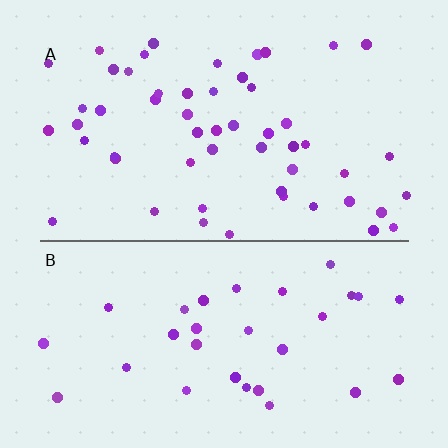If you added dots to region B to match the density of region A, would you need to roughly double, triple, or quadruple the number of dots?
Approximately double.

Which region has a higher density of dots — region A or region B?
A (the top).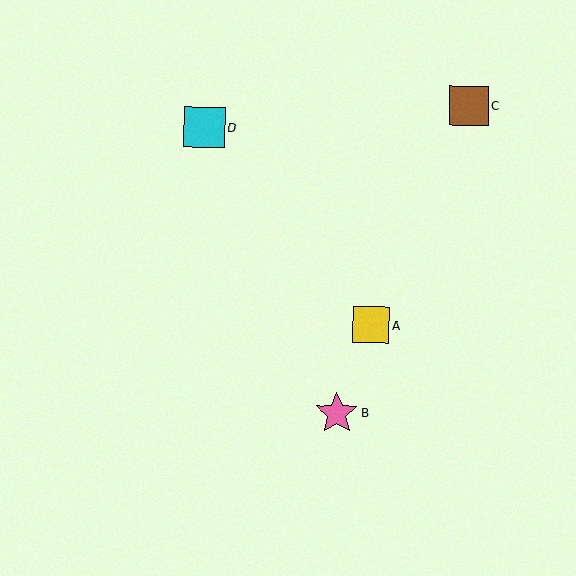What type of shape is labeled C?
Shape C is a brown square.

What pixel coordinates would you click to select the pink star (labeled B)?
Click at (337, 413) to select the pink star B.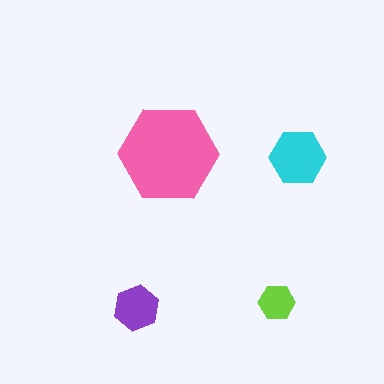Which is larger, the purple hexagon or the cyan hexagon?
The cyan one.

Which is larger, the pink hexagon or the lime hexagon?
The pink one.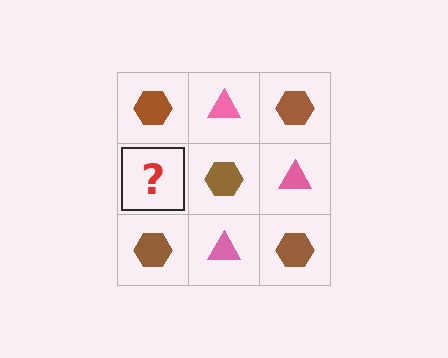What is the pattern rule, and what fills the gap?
The rule is that it alternates brown hexagon and pink triangle in a checkerboard pattern. The gap should be filled with a pink triangle.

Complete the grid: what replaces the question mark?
The question mark should be replaced with a pink triangle.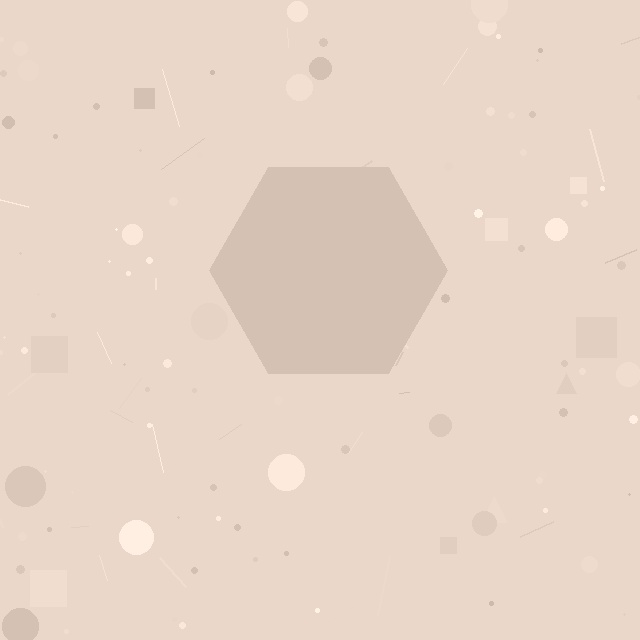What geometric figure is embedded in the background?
A hexagon is embedded in the background.